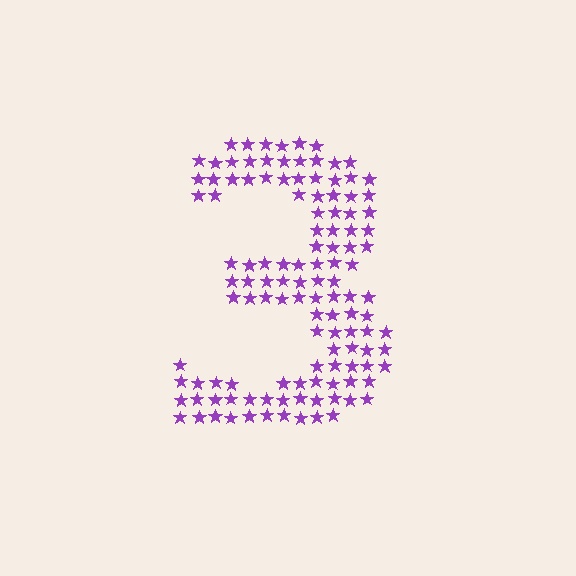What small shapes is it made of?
It is made of small stars.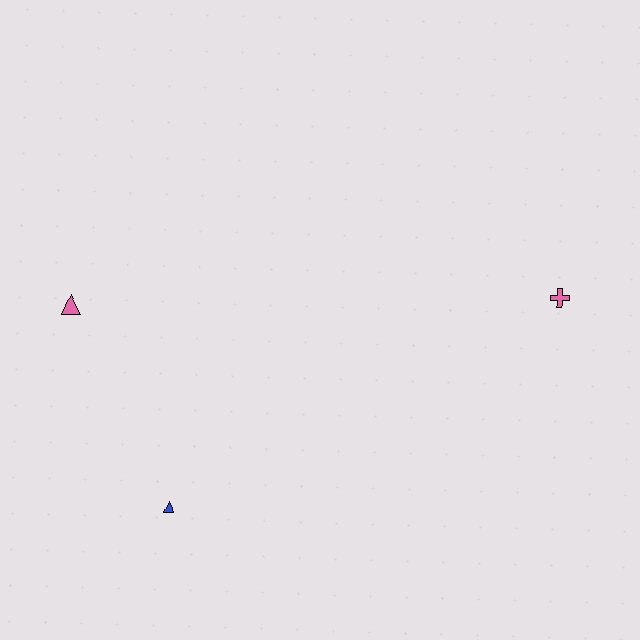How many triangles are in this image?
There are 2 triangles.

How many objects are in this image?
There are 3 objects.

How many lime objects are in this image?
There are no lime objects.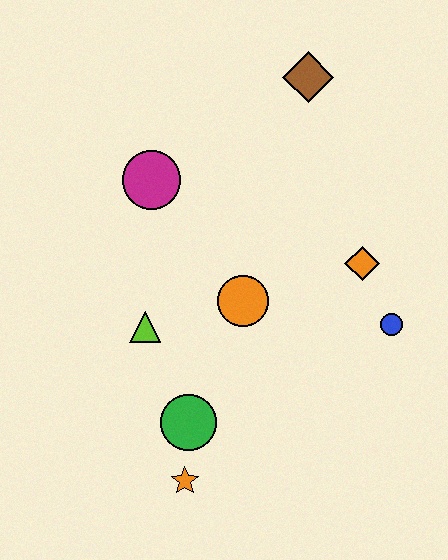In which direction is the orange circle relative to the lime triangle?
The orange circle is to the right of the lime triangle.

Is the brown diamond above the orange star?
Yes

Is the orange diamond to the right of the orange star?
Yes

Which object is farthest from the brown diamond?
The orange star is farthest from the brown diamond.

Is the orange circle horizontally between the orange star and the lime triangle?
No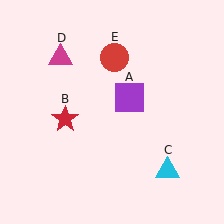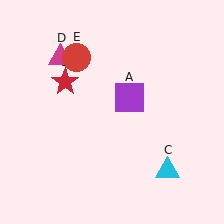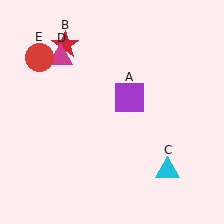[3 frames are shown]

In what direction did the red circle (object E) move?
The red circle (object E) moved left.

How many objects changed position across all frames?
2 objects changed position: red star (object B), red circle (object E).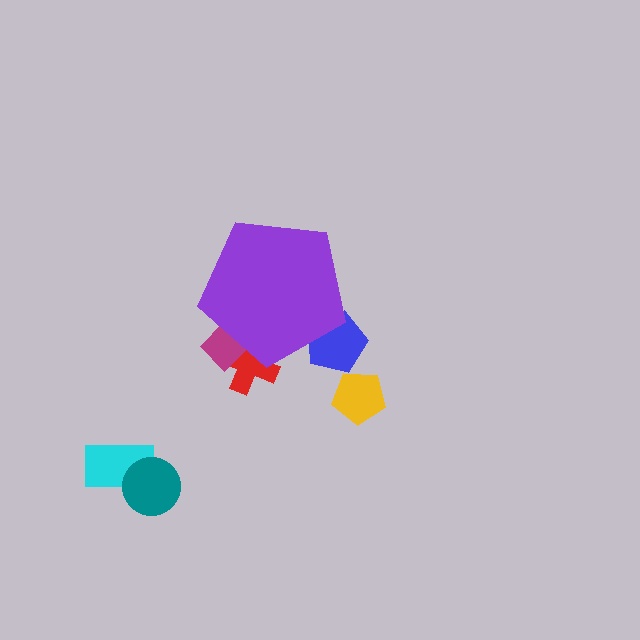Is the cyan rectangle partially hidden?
No, the cyan rectangle is fully visible.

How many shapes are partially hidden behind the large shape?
3 shapes are partially hidden.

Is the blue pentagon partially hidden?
Yes, the blue pentagon is partially hidden behind the purple pentagon.